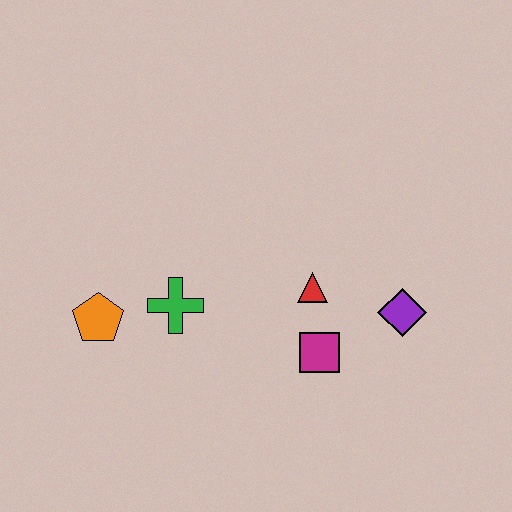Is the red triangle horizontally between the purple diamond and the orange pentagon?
Yes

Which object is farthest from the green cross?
The purple diamond is farthest from the green cross.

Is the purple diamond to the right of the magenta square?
Yes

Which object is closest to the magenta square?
The red triangle is closest to the magenta square.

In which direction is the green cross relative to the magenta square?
The green cross is to the left of the magenta square.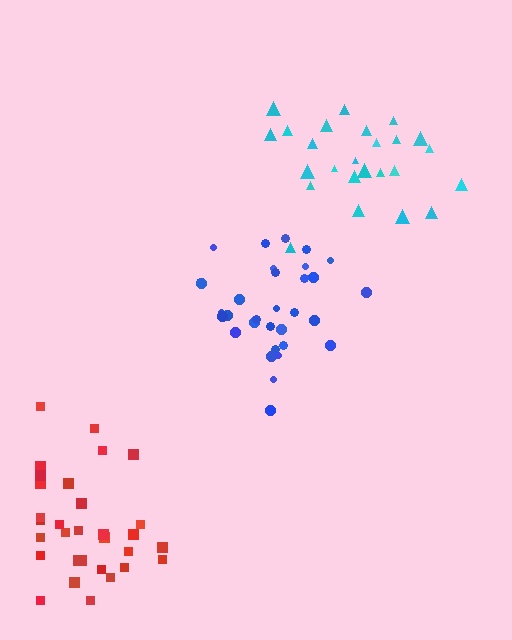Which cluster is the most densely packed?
Blue.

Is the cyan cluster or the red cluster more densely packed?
Cyan.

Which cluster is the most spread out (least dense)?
Red.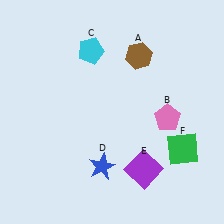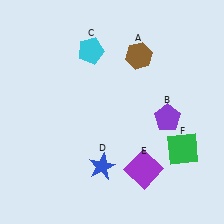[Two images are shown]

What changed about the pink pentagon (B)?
In Image 1, B is pink. In Image 2, it changed to purple.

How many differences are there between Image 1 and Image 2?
There is 1 difference between the two images.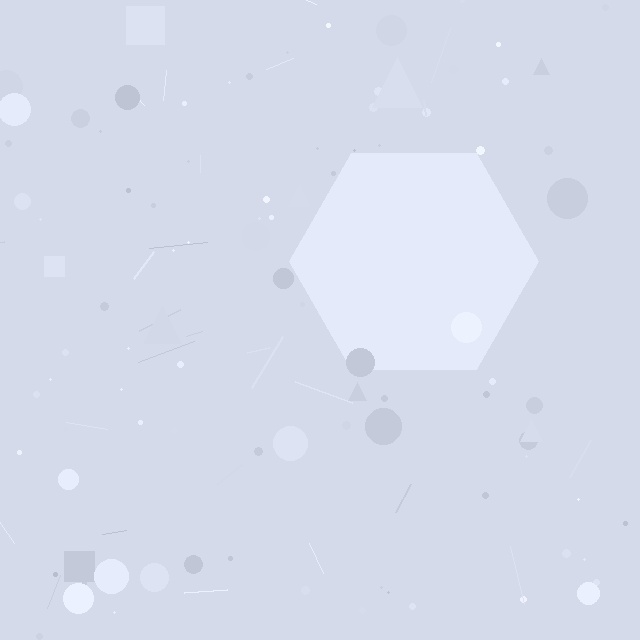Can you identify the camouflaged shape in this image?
The camouflaged shape is a hexagon.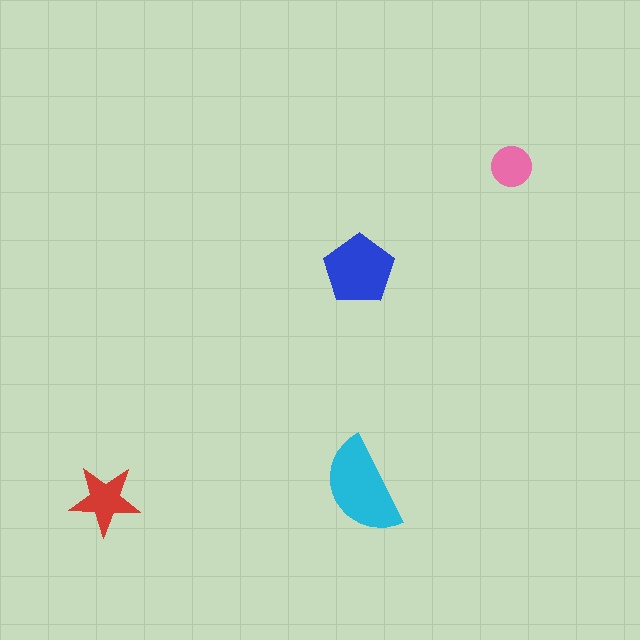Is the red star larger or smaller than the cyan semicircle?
Smaller.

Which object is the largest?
The cyan semicircle.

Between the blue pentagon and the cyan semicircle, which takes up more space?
The cyan semicircle.